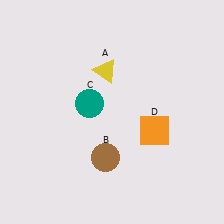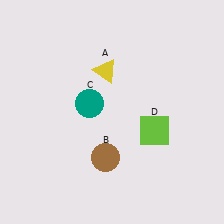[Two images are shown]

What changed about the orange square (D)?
In Image 1, D is orange. In Image 2, it changed to lime.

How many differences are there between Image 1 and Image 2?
There is 1 difference between the two images.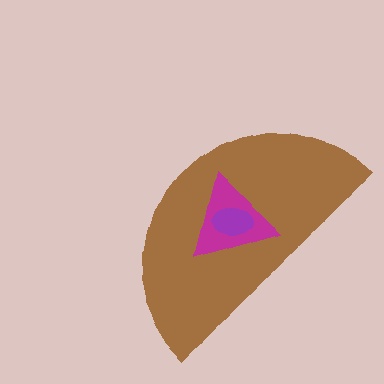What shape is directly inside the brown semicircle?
The magenta triangle.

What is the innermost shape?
The purple ellipse.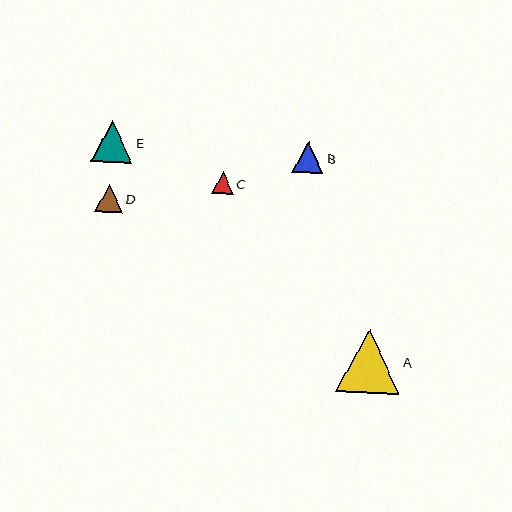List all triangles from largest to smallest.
From largest to smallest: A, E, B, D, C.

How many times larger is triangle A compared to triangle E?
Triangle A is approximately 1.5 times the size of triangle E.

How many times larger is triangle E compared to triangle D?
Triangle E is approximately 1.5 times the size of triangle D.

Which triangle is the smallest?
Triangle C is the smallest with a size of approximately 22 pixels.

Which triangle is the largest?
Triangle A is the largest with a size of approximately 64 pixels.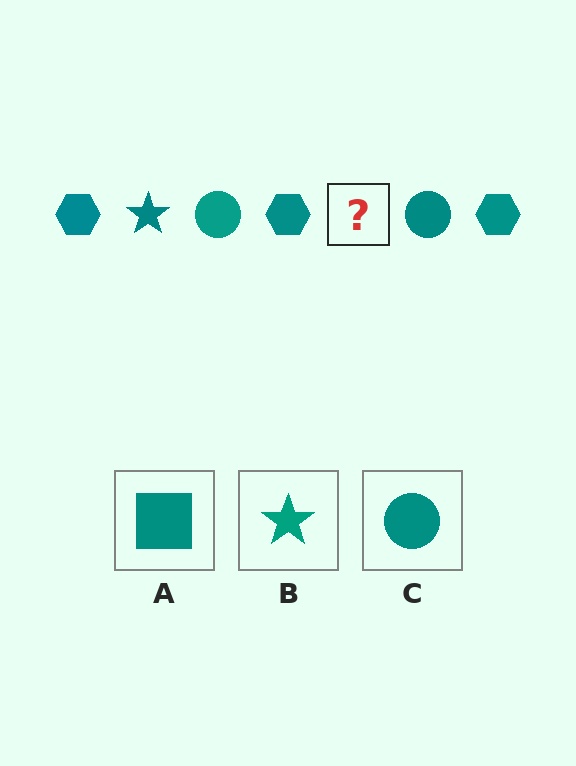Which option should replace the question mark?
Option B.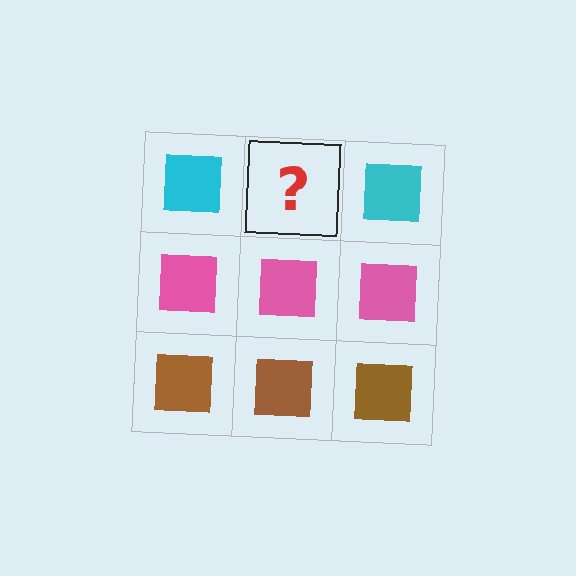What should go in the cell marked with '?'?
The missing cell should contain a cyan square.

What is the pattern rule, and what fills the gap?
The rule is that each row has a consistent color. The gap should be filled with a cyan square.